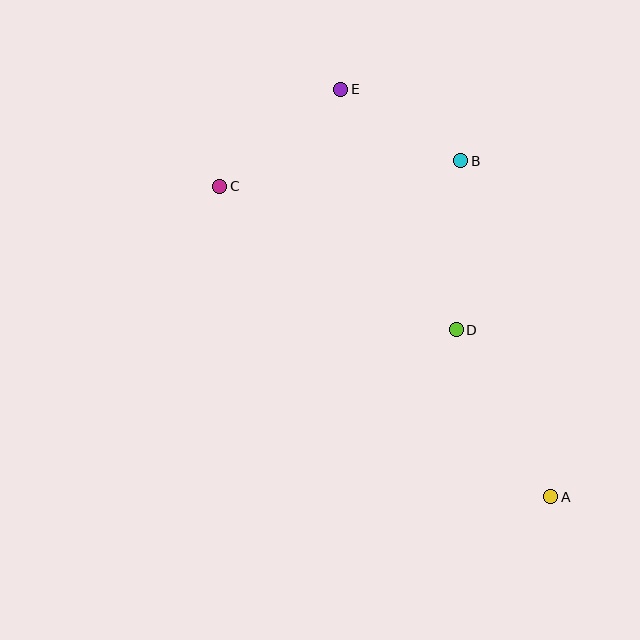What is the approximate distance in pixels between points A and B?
The distance between A and B is approximately 348 pixels.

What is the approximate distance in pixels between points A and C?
The distance between A and C is approximately 454 pixels.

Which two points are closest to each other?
Points B and E are closest to each other.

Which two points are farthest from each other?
Points A and E are farthest from each other.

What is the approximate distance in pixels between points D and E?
The distance between D and E is approximately 267 pixels.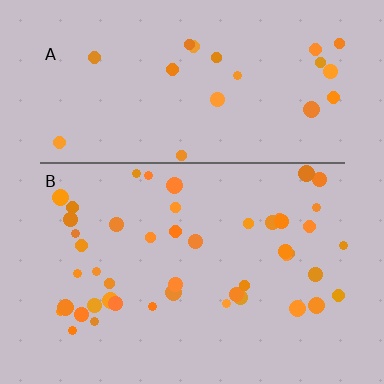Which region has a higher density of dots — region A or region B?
B (the bottom).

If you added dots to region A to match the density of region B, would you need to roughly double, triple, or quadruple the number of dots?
Approximately double.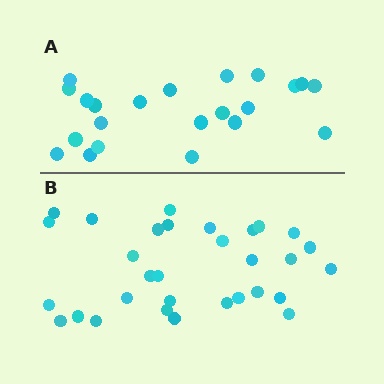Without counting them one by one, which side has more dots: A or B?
Region B (the bottom region) has more dots.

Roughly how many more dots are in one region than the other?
Region B has roughly 8 or so more dots than region A.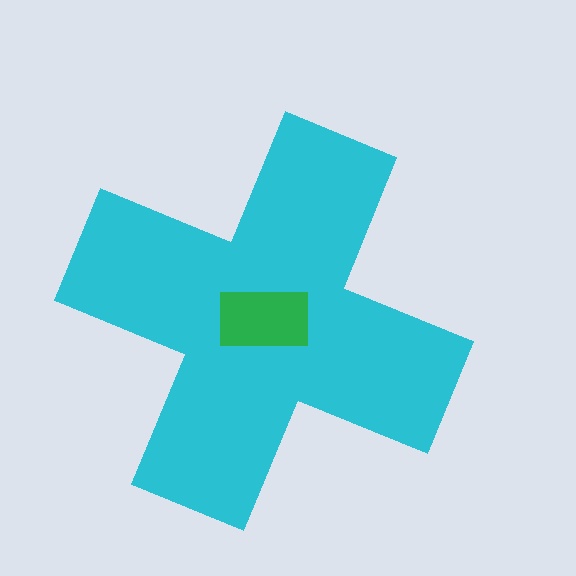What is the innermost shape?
The green rectangle.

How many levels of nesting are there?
2.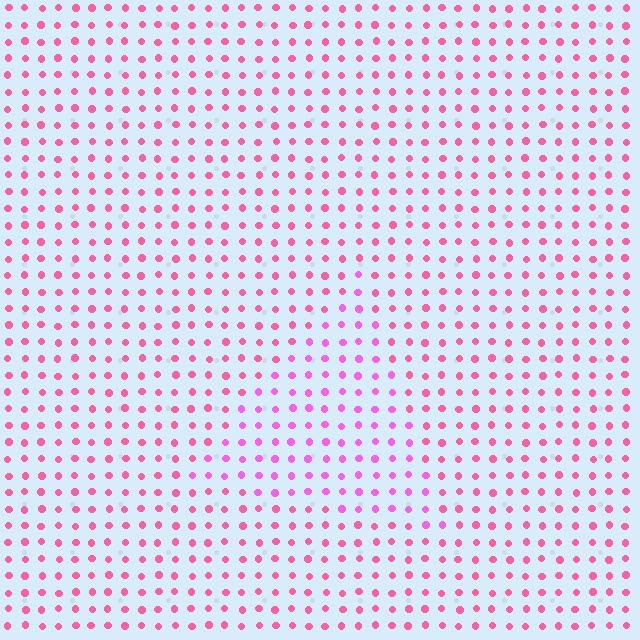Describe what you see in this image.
The image is filled with small pink elements in a uniform arrangement. A triangle-shaped region is visible where the elements are tinted to a slightly different hue, forming a subtle color boundary.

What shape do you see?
I see a triangle.